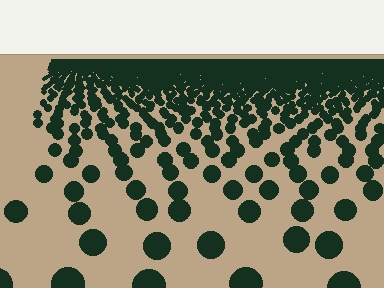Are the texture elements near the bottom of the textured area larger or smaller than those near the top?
Larger. Near the bottom, elements are closer to the viewer and appear at a bigger on-screen size.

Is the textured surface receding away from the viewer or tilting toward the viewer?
The surface is receding away from the viewer. Texture elements get smaller and denser toward the top.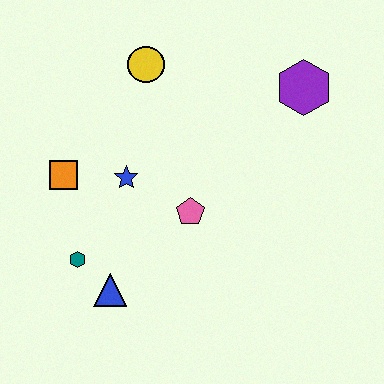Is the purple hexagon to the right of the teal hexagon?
Yes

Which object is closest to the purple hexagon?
The yellow circle is closest to the purple hexagon.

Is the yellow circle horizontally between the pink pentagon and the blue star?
Yes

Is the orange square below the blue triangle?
No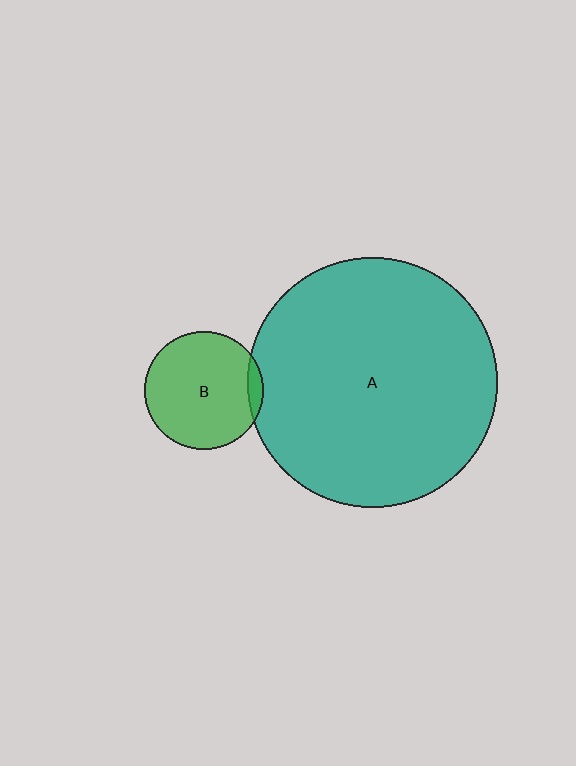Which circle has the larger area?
Circle A (teal).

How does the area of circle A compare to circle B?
Approximately 4.5 times.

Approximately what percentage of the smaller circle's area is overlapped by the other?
Approximately 5%.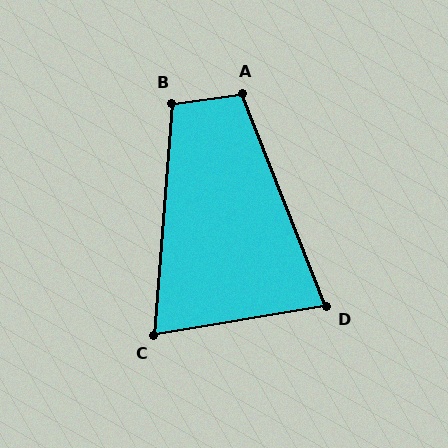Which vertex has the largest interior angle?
A, at approximately 104 degrees.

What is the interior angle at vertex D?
Approximately 78 degrees (acute).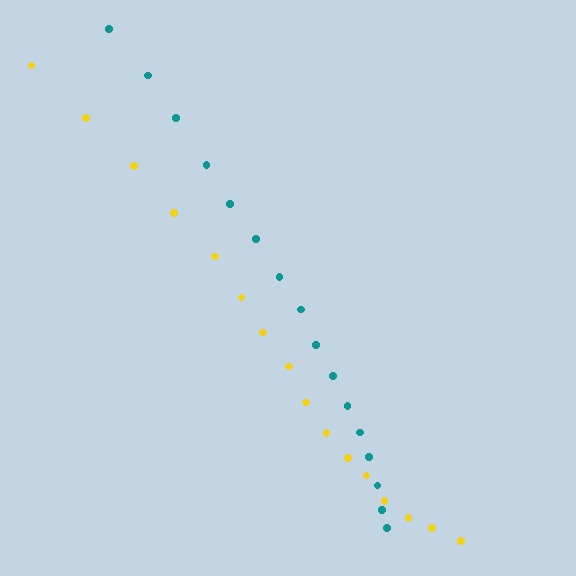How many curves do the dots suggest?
There are 2 distinct paths.